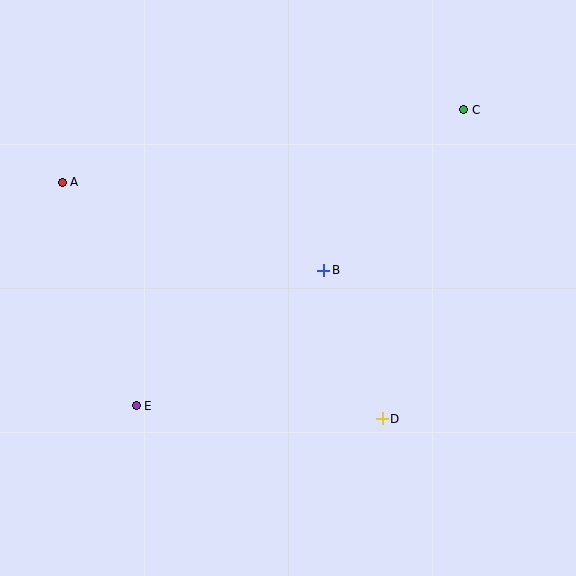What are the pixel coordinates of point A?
Point A is at (62, 182).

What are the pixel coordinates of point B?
Point B is at (324, 270).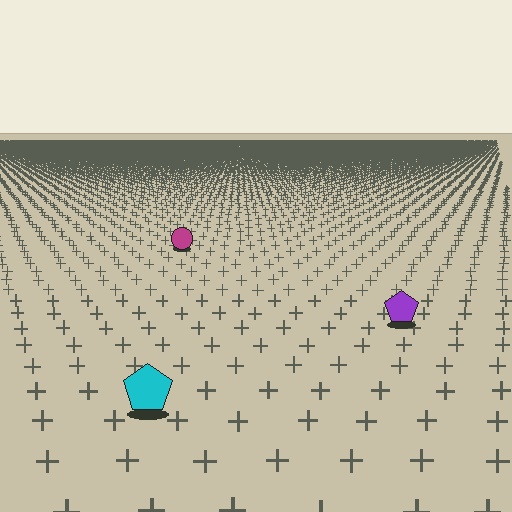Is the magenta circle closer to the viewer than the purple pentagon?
No. The purple pentagon is closer — you can tell from the texture gradient: the ground texture is coarser near it.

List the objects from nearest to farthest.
From nearest to farthest: the cyan pentagon, the purple pentagon, the magenta circle.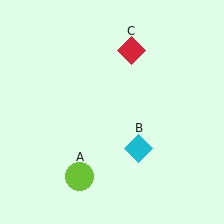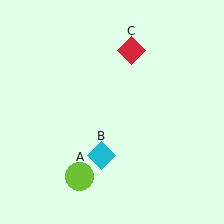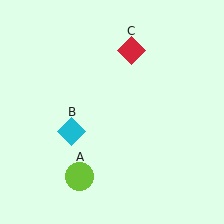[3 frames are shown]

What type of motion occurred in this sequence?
The cyan diamond (object B) rotated clockwise around the center of the scene.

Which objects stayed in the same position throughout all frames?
Lime circle (object A) and red diamond (object C) remained stationary.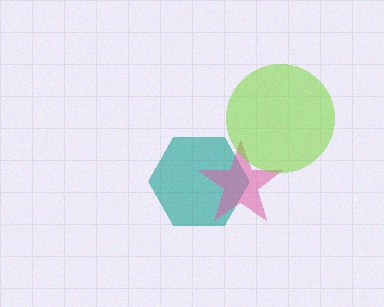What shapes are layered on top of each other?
The layered shapes are: a teal hexagon, a pink star, a lime circle.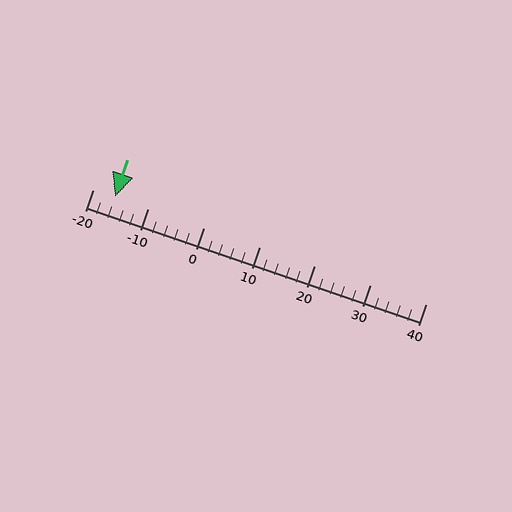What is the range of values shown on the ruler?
The ruler shows values from -20 to 40.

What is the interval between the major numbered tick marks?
The major tick marks are spaced 10 units apart.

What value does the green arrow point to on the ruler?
The green arrow points to approximately -16.